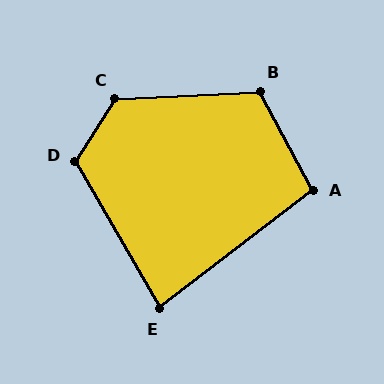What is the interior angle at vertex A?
Approximately 99 degrees (obtuse).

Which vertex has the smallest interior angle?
E, at approximately 82 degrees.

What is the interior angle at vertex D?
Approximately 118 degrees (obtuse).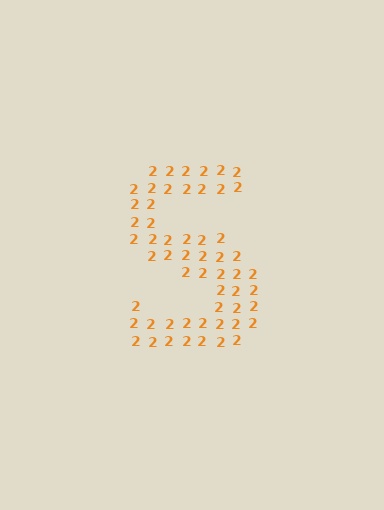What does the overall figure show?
The overall figure shows the letter S.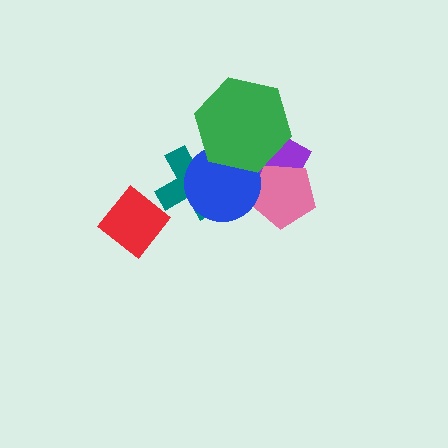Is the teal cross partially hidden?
Yes, it is partially covered by another shape.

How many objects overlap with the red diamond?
0 objects overlap with the red diamond.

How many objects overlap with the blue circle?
4 objects overlap with the blue circle.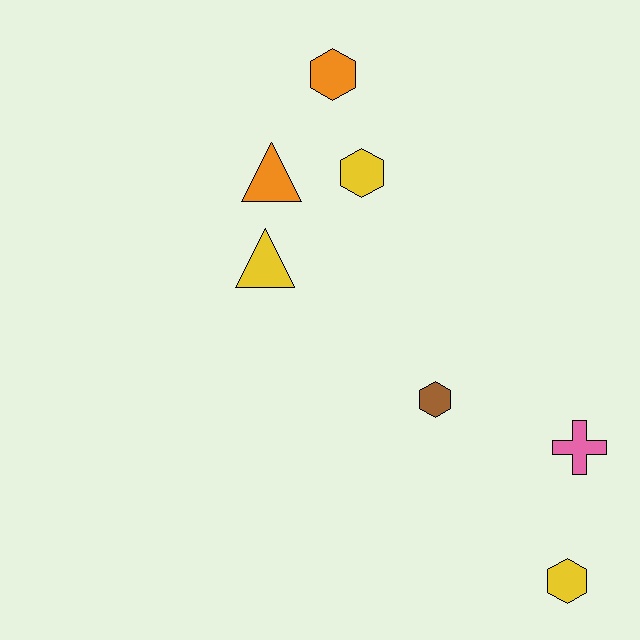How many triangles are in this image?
There are 2 triangles.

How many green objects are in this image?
There are no green objects.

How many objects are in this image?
There are 7 objects.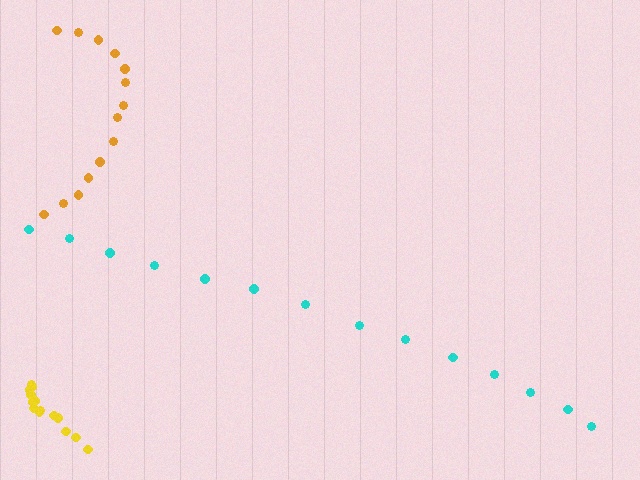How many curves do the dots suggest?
There are 3 distinct paths.